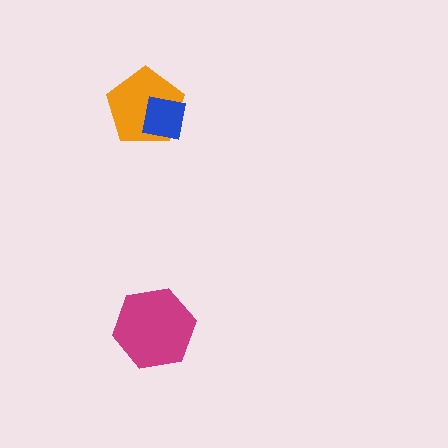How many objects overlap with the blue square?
1 object overlaps with the blue square.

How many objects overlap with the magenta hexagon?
0 objects overlap with the magenta hexagon.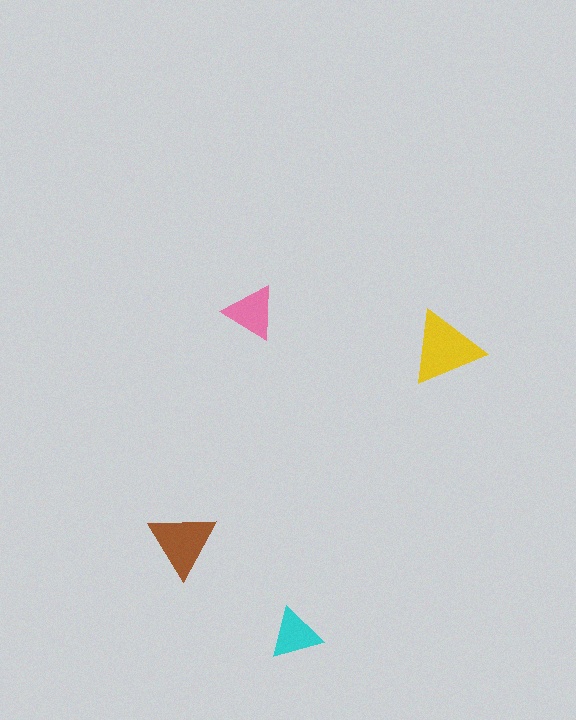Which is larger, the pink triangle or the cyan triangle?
The pink one.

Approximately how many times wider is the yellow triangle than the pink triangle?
About 1.5 times wider.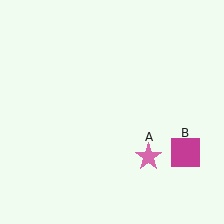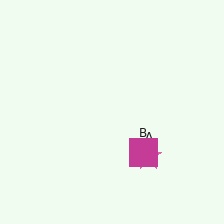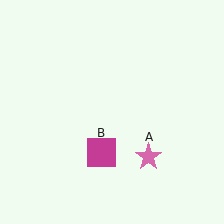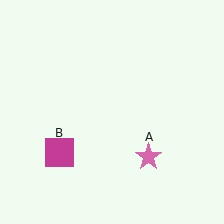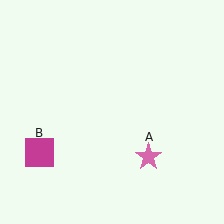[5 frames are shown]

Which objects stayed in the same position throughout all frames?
Pink star (object A) remained stationary.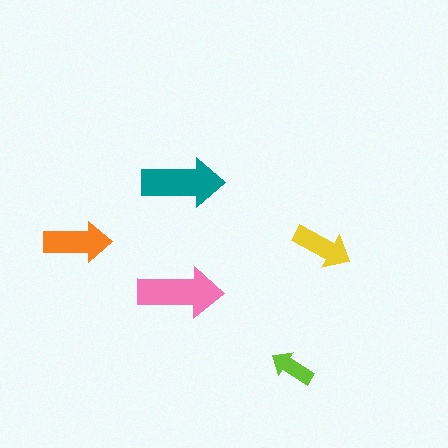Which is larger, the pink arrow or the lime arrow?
The pink one.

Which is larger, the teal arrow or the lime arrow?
The teal one.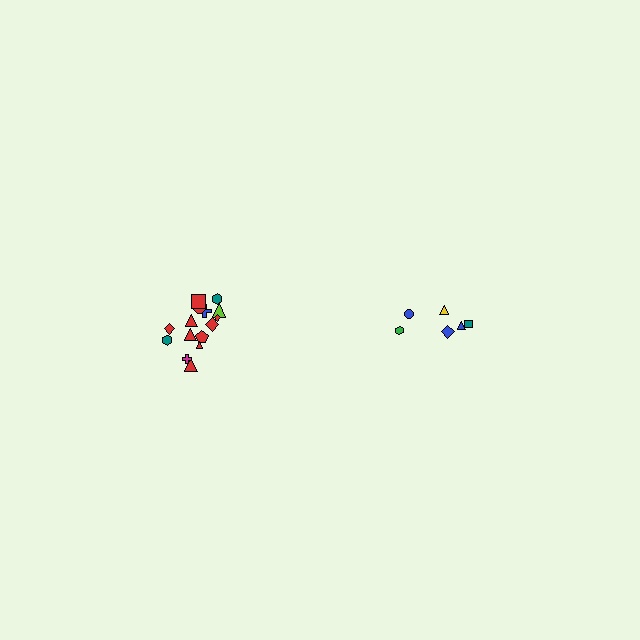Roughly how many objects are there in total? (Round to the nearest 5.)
Roughly 20 objects in total.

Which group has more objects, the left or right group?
The left group.